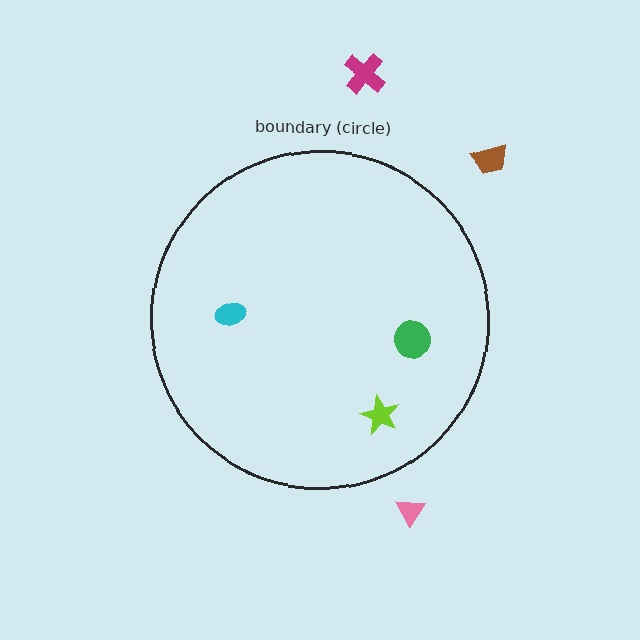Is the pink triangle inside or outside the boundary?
Outside.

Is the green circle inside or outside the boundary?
Inside.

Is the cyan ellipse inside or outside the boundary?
Inside.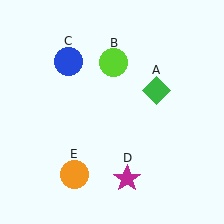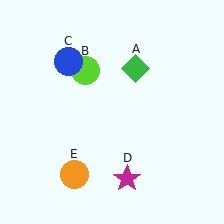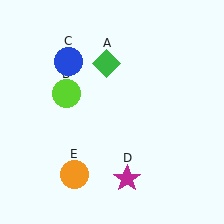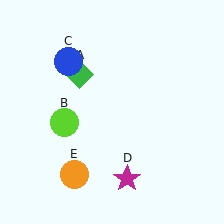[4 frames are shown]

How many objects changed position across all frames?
2 objects changed position: green diamond (object A), lime circle (object B).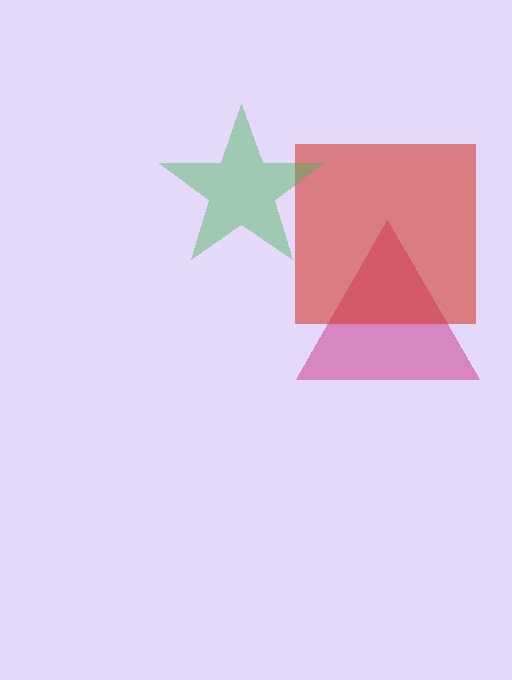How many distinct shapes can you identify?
There are 3 distinct shapes: a magenta triangle, a red square, a green star.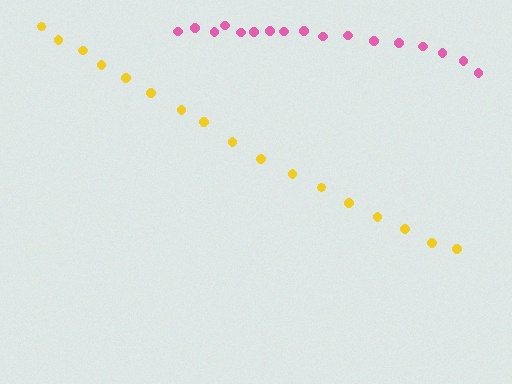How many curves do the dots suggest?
There are 2 distinct paths.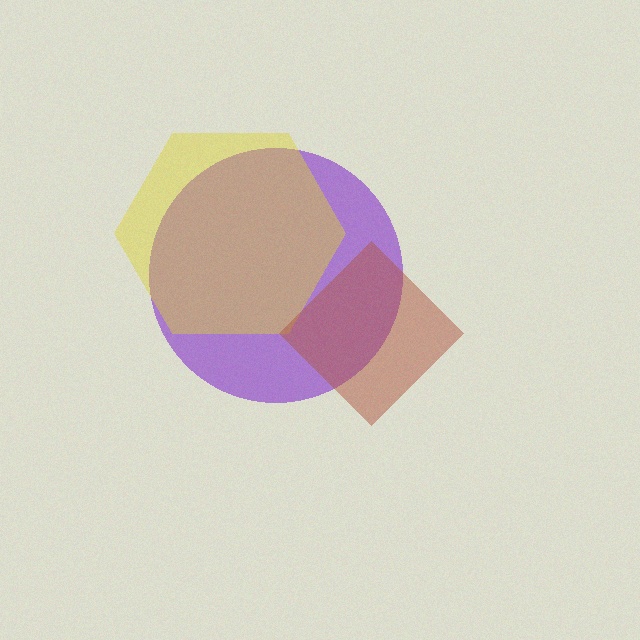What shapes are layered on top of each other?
The layered shapes are: a purple circle, a yellow hexagon, a brown diamond.